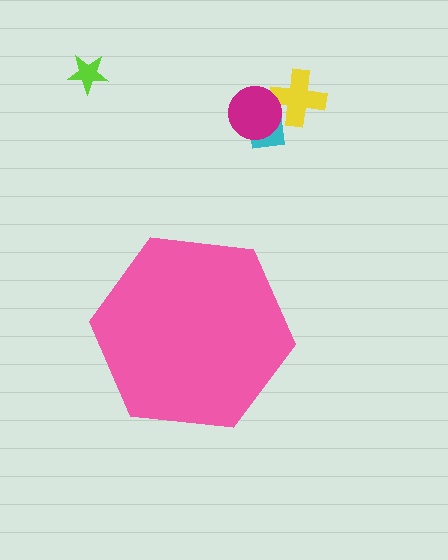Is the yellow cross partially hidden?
No, the yellow cross is fully visible.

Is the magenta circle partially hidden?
No, the magenta circle is fully visible.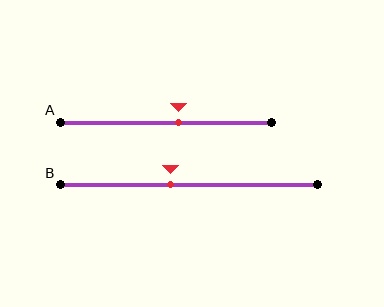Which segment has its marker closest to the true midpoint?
Segment A has its marker closest to the true midpoint.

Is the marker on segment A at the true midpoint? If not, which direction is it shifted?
No, the marker on segment A is shifted to the right by about 6% of the segment length.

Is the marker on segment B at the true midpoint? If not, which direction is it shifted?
No, the marker on segment B is shifted to the left by about 7% of the segment length.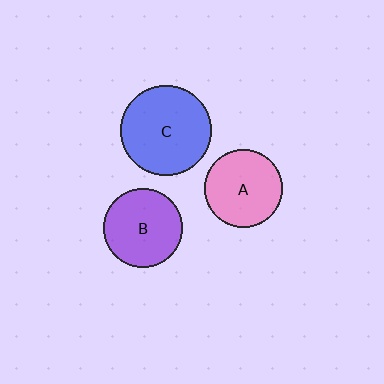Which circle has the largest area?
Circle C (blue).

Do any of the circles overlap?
No, none of the circles overlap.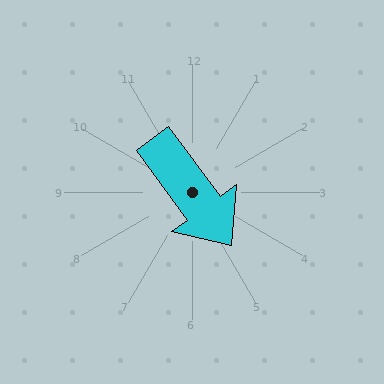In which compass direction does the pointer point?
Southeast.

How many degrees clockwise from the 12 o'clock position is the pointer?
Approximately 143 degrees.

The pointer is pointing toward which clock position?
Roughly 5 o'clock.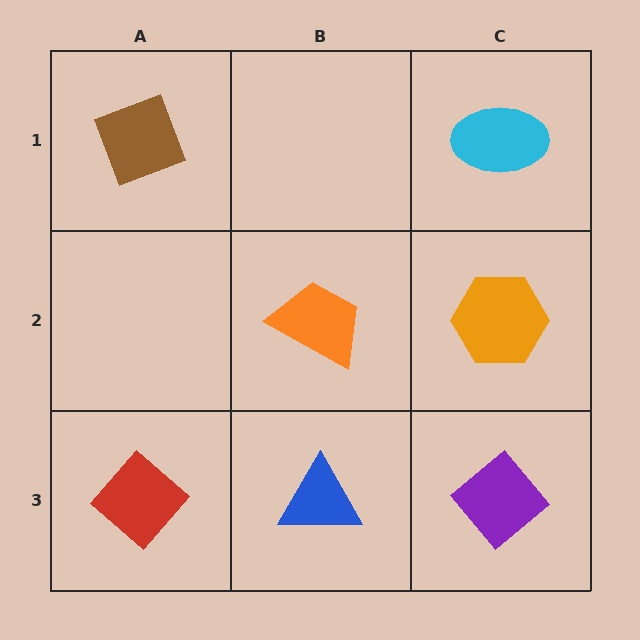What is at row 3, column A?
A red diamond.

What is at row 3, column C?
A purple diamond.